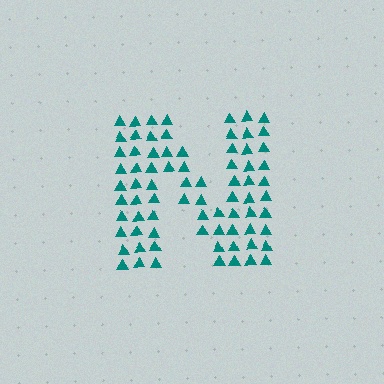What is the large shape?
The large shape is the letter N.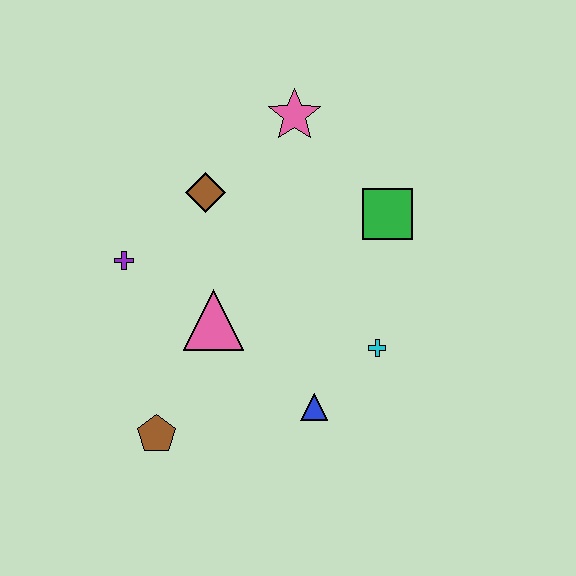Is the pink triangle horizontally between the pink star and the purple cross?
Yes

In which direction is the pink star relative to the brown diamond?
The pink star is to the right of the brown diamond.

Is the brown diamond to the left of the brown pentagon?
No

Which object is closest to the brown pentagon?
The pink triangle is closest to the brown pentagon.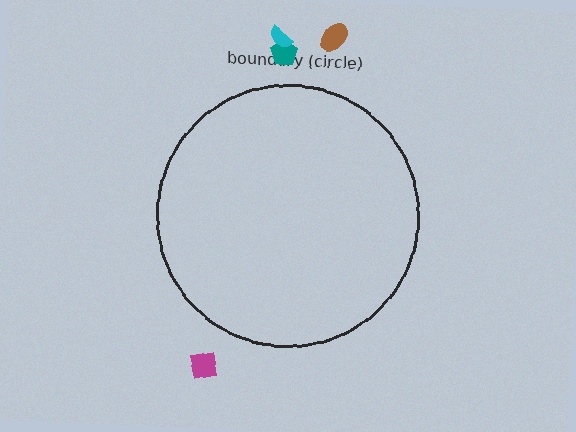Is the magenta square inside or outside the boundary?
Outside.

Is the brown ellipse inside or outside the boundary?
Outside.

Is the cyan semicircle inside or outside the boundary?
Outside.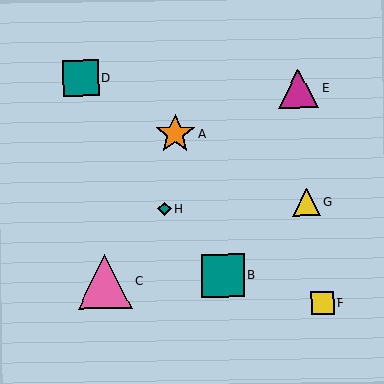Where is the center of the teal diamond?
The center of the teal diamond is at (165, 209).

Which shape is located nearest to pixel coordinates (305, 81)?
The magenta triangle (labeled E) at (298, 89) is nearest to that location.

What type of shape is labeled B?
Shape B is a teal square.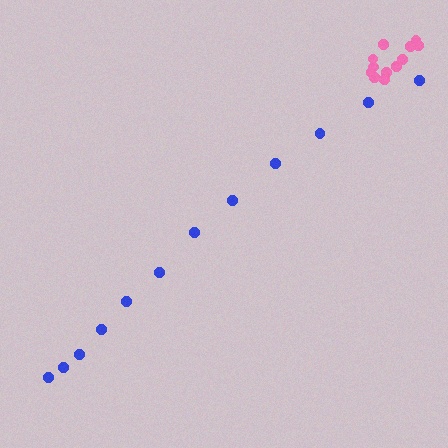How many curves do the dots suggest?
There are 2 distinct paths.